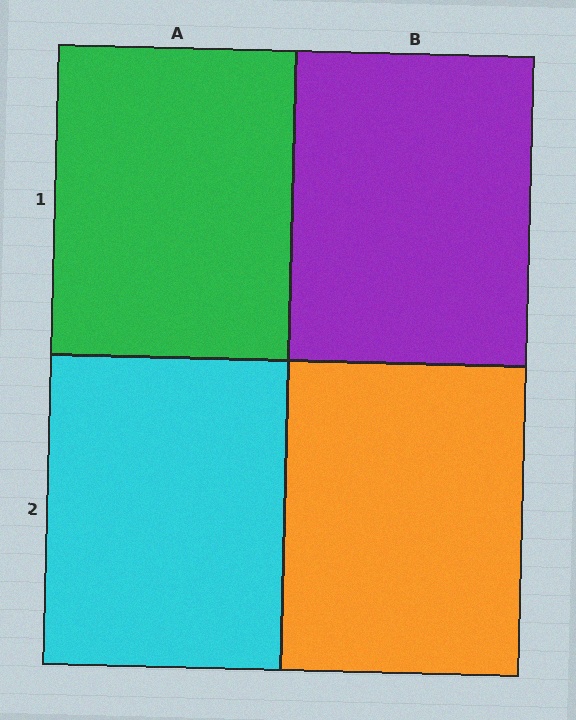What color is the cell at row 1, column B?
Purple.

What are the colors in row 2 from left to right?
Cyan, orange.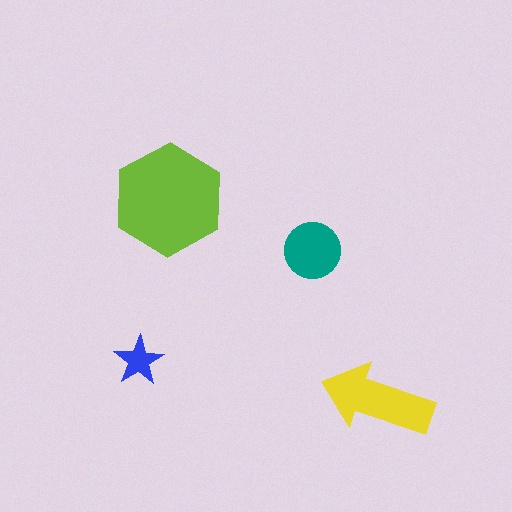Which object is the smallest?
The blue star.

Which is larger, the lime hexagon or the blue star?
The lime hexagon.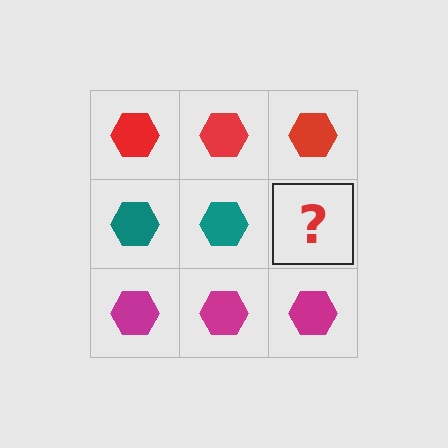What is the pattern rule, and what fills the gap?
The rule is that each row has a consistent color. The gap should be filled with a teal hexagon.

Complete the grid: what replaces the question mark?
The question mark should be replaced with a teal hexagon.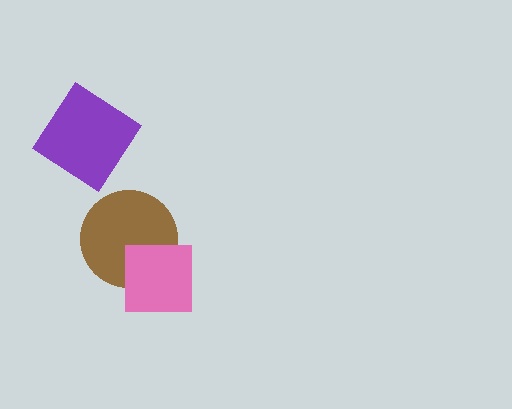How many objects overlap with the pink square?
1 object overlaps with the pink square.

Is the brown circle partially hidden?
Yes, it is partially covered by another shape.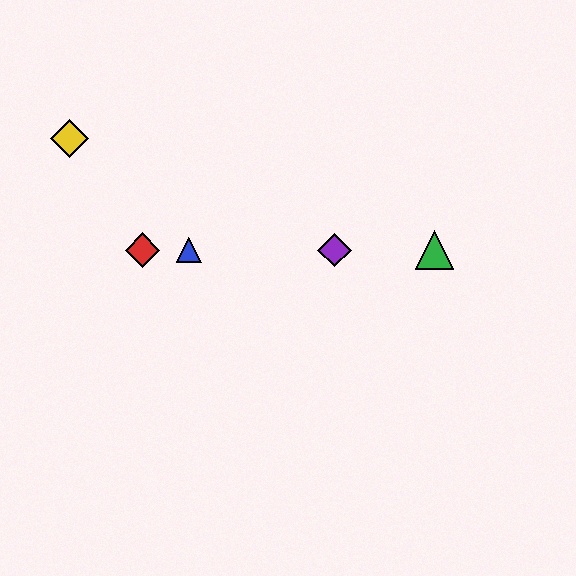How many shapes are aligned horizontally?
4 shapes (the red diamond, the blue triangle, the green triangle, the purple diamond) are aligned horizontally.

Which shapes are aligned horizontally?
The red diamond, the blue triangle, the green triangle, the purple diamond are aligned horizontally.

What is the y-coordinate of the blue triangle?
The blue triangle is at y≈250.